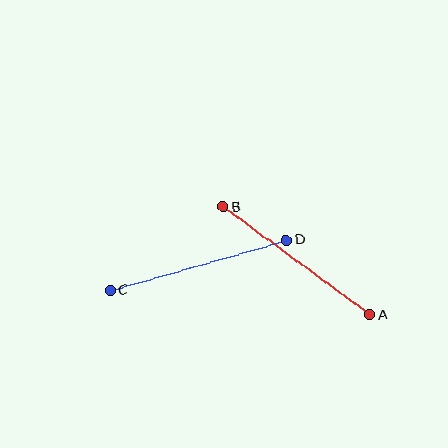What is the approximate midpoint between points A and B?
The midpoint is at approximately (297, 261) pixels.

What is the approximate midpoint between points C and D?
The midpoint is at approximately (198, 265) pixels.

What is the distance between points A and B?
The distance is approximately 183 pixels.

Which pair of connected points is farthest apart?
Points C and D are farthest apart.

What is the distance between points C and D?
The distance is approximately 183 pixels.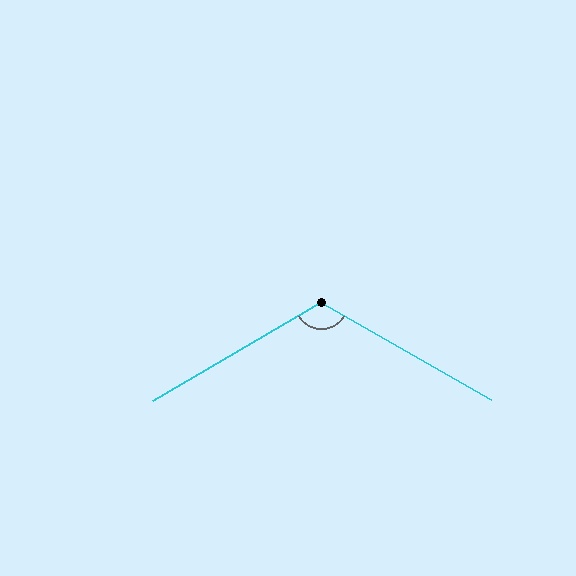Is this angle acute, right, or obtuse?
It is obtuse.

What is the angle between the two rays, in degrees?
Approximately 120 degrees.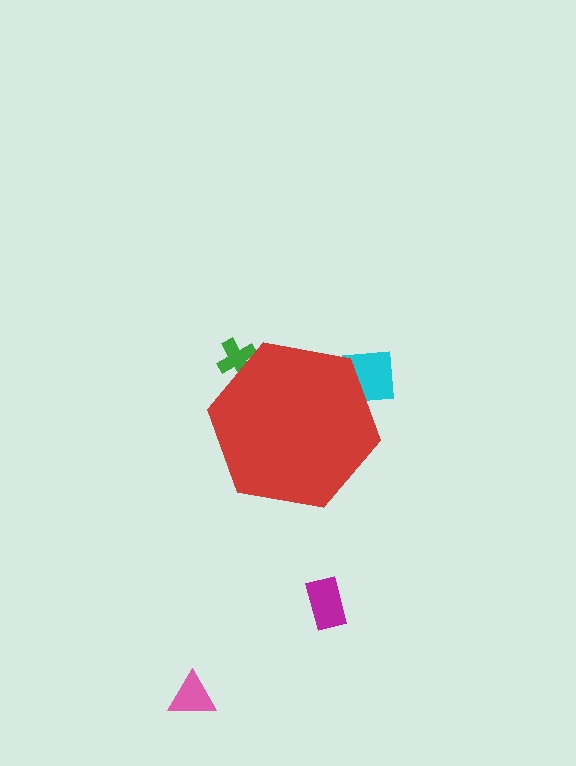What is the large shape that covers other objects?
A red hexagon.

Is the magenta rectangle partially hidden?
No, the magenta rectangle is fully visible.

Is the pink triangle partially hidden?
No, the pink triangle is fully visible.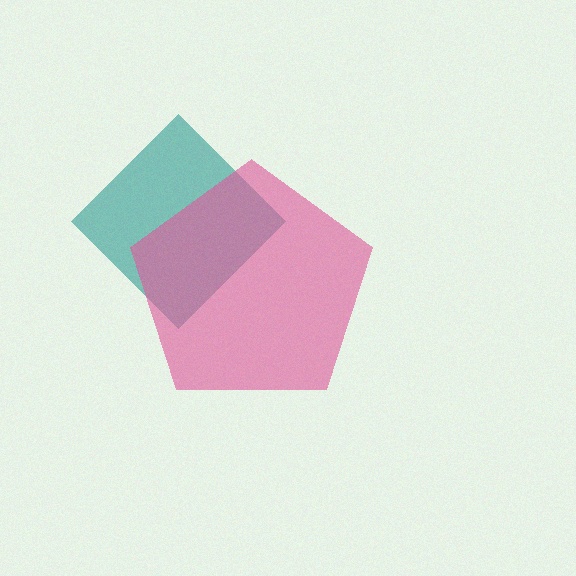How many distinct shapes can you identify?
There are 2 distinct shapes: a teal diamond, a pink pentagon.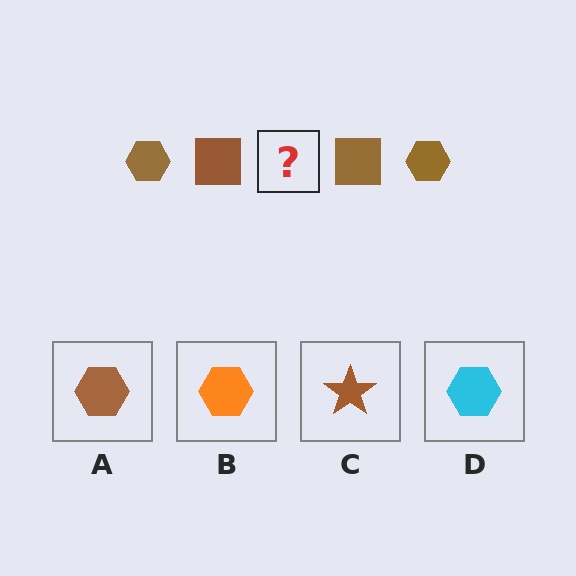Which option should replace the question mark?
Option A.